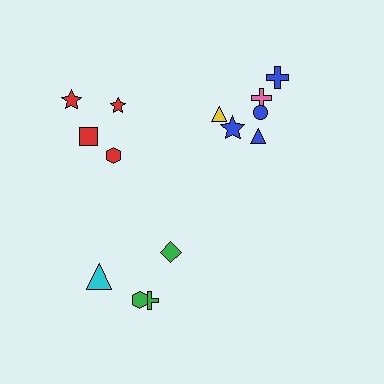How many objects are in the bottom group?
There are 4 objects.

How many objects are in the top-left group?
There are 4 objects.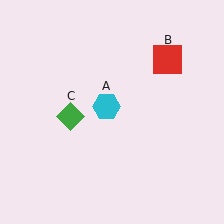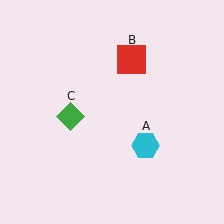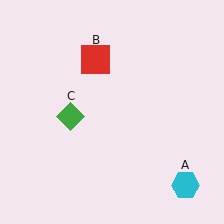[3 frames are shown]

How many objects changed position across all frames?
2 objects changed position: cyan hexagon (object A), red square (object B).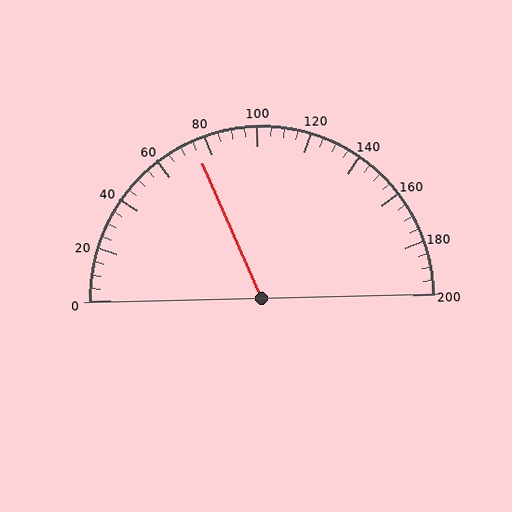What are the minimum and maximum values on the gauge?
The gauge ranges from 0 to 200.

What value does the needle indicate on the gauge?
The needle indicates approximately 75.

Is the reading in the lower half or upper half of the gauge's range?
The reading is in the lower half of the range (0 to 200).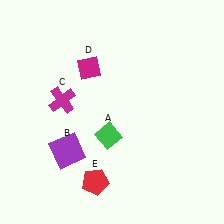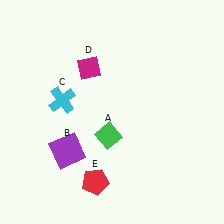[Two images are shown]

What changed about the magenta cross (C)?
In Image 1, C is magenta. In Image 2, it changed to cyan.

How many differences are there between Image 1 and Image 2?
There is 1 difference between the two images.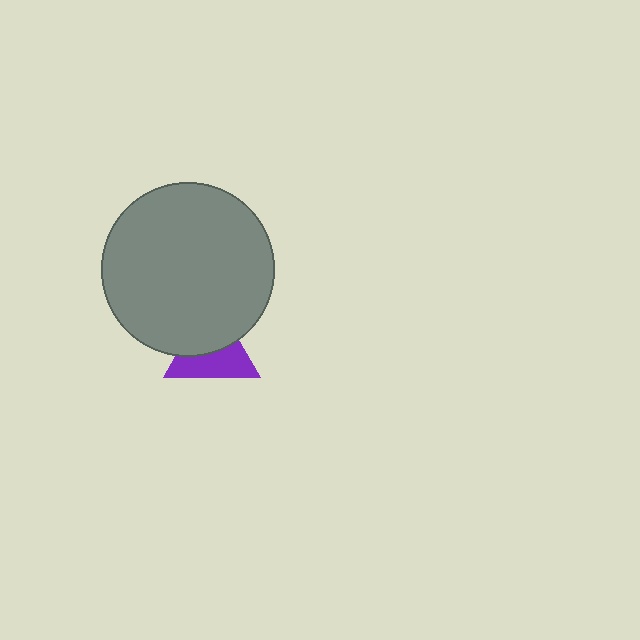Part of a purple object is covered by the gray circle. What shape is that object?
It is a triangle.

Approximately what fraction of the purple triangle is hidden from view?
Roughly 49% of the purple triangle is hidden behind the gray circle.